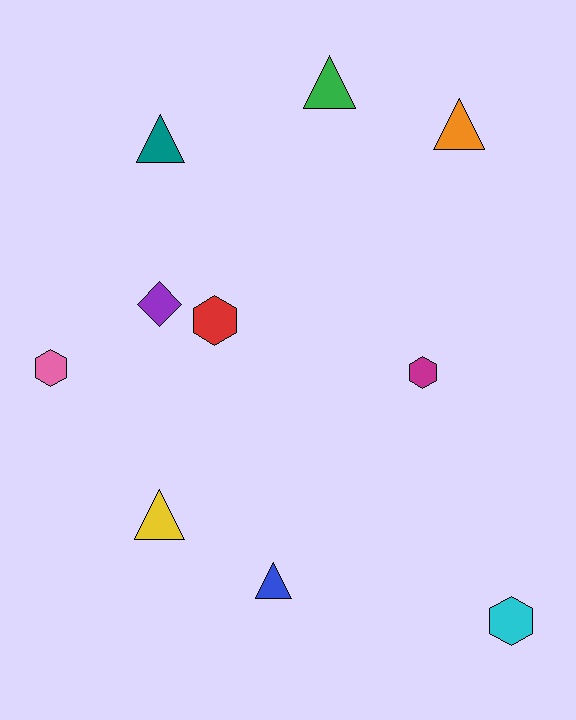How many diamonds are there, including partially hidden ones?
There is 1 diamond.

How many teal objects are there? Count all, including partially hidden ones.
There is 1 teal object.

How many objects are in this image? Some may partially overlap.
There are 10 objects.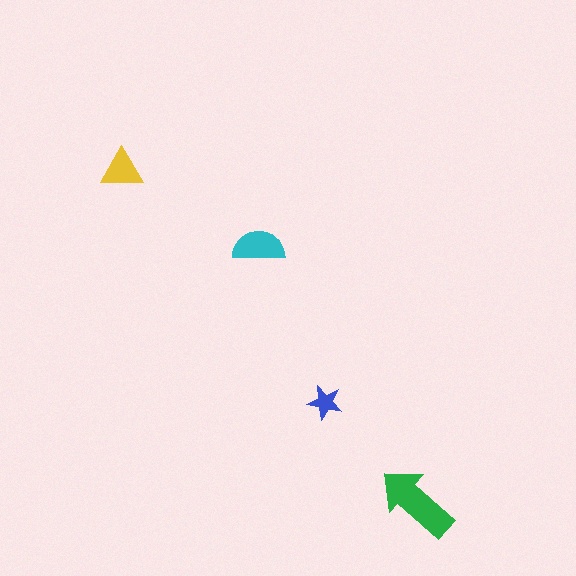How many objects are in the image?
There are 4 objects in the image.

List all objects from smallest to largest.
The blue star, the yellow triangle, the cyan semicircle, the green arrow.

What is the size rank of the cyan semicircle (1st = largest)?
2nd.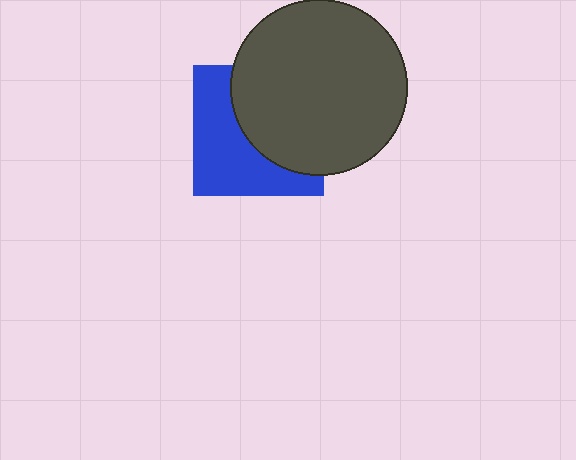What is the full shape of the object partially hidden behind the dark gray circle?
The partially hidden object is a blue square.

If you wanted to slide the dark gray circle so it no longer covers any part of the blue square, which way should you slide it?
Slide it right — that is the most direct way to separate the two shapes.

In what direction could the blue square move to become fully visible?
The blue square could move left. That would shift it out from behind the dark gray circle entirely.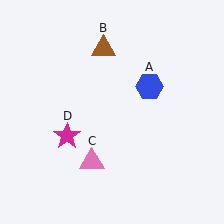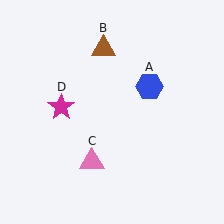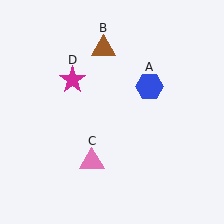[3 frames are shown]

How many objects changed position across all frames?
1 object changed position: magenta star (object D).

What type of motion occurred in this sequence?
The magenta star (object D) rotated clockwise around the center of the scene.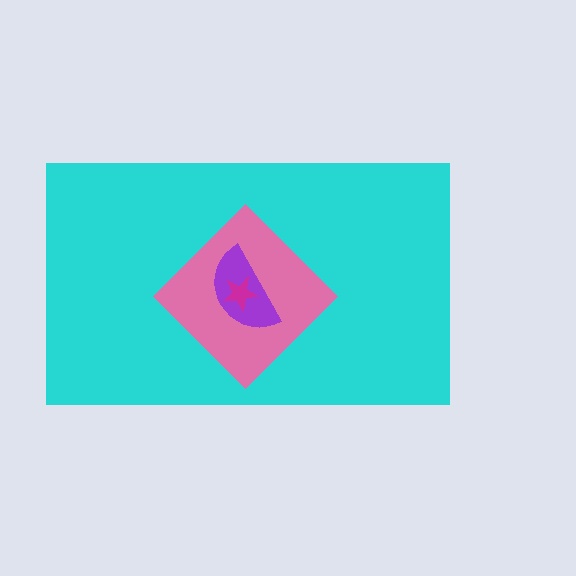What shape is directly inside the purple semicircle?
The magenta star.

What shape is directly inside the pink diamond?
The purple semicircle.